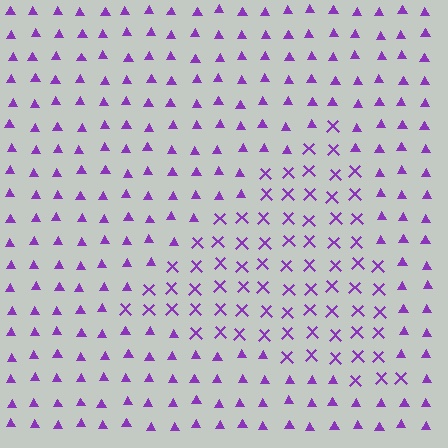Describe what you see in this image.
The image is filled with small purple elements arranged in a uniform grid. A triangle-shaped region contains X marks, while the surrounding area contains triangles. The boundary is defined purely by the change in element shape.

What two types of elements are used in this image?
The image uses X marks inside the triangle region and triangles outside it.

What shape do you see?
I see a triangle.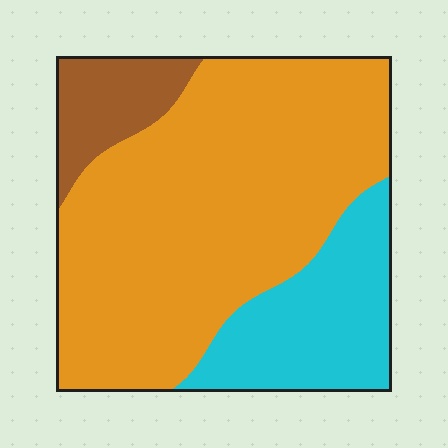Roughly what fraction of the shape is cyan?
Cyan takes up between a sixth and a third of the shape.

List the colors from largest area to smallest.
From largest to smallest: orange, cyan, brown.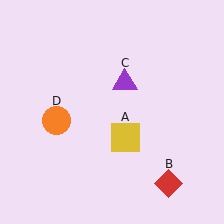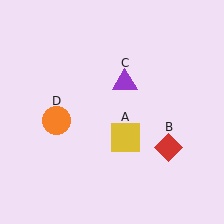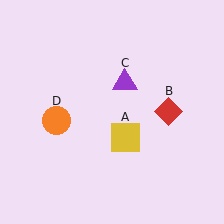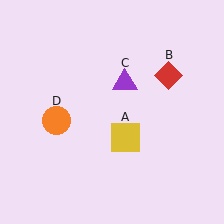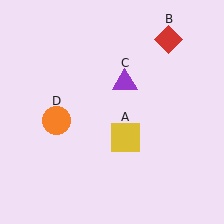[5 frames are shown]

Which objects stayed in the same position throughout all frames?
Yellow square (object A) and purple triangle (object C) and orange circle (object D) remained stationary.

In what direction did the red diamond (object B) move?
The red diamond (object B) moved up.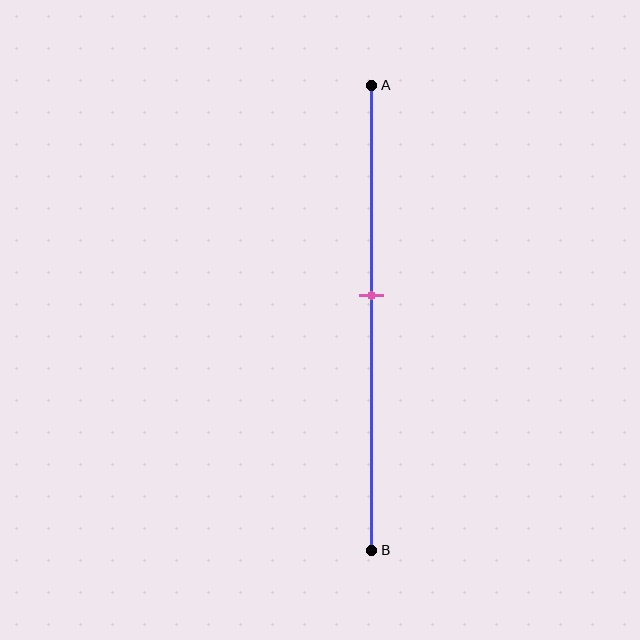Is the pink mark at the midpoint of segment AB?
No, the mark is at about 45% from A, not at the 50% midpoint.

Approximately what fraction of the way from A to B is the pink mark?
The pink mark is approximately 45% of the way from A to B.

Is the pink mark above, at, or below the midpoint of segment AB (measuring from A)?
The pink mark is above the midpoint of segment AB.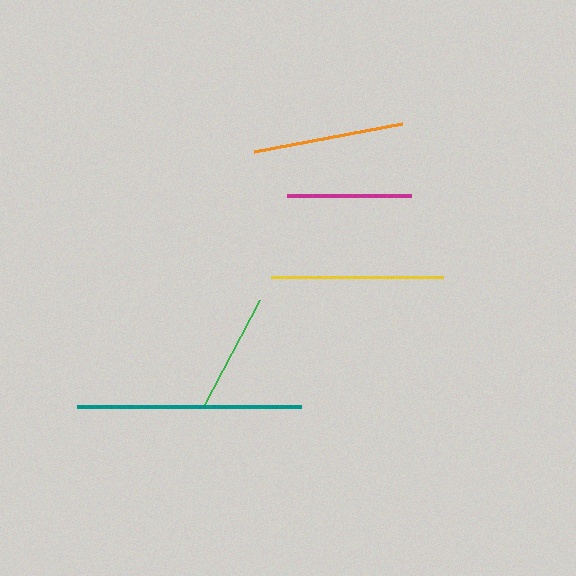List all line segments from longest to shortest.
From longest to shortest: teal, yellow, orange, magenta, green.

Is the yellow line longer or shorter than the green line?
The yellow line is longer than the green line.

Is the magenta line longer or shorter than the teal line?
The teal line is longer than the magenta line.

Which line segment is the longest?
The teal line is the longest at approximately 224 pixels.